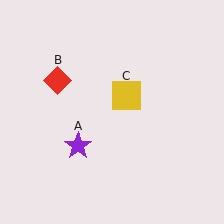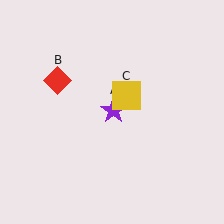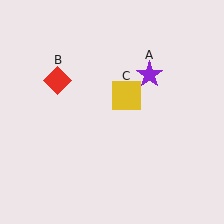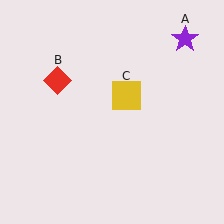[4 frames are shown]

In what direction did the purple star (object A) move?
The purple star (object A) moved up and to the right.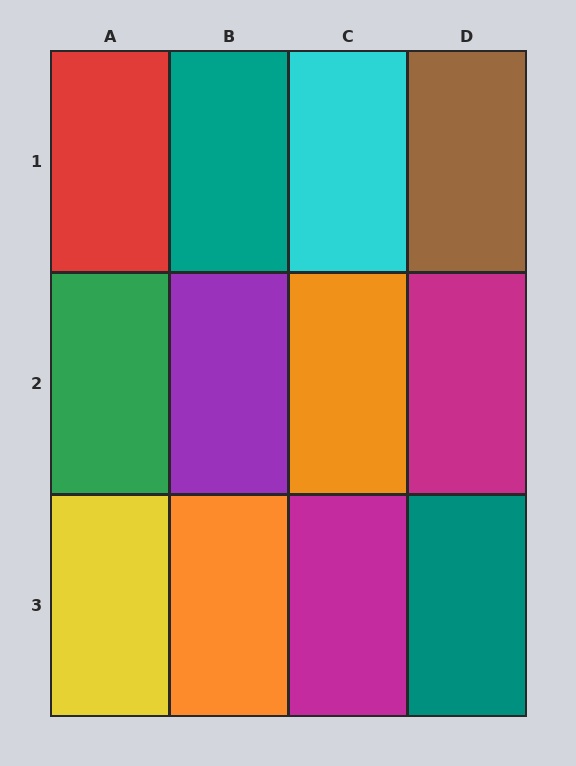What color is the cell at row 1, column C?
Cyan.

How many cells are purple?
1 cell is purple.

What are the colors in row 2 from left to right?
Green, purple, orange, magenta.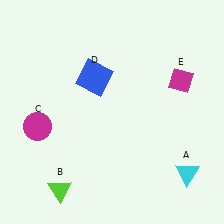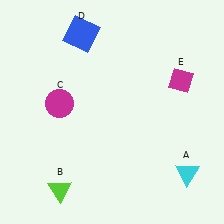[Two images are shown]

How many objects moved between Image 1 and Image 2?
2 objects moved between the two images.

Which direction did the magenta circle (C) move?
The magenta circle (C) moved up.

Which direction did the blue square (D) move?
The blue square (D) moved up.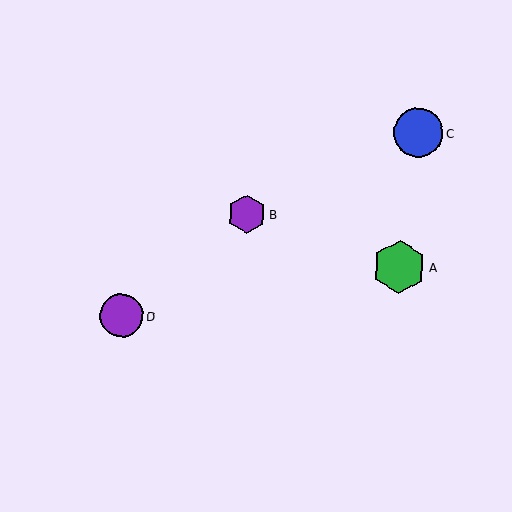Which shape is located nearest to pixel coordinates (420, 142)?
The blue circle (labeled C) at (419, 133) is nearest to that location.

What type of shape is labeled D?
Shape D is a purple circle.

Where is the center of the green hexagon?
The center of the green hexagon is at (399, 267).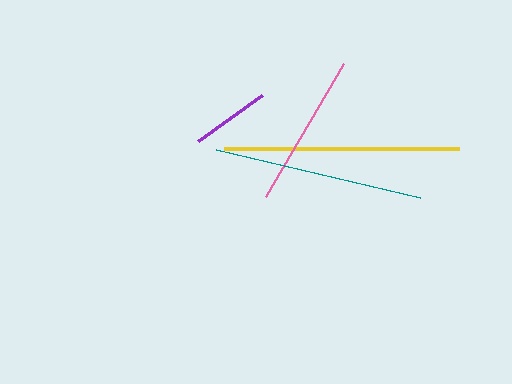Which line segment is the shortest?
The purple line is the shortest at approximately 79 pixels.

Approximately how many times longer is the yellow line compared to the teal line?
The yellow line is approximately 1.1 times the length of the teal line.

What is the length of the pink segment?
The pink segment is approximately 154 pixels long.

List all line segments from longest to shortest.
From longest to shortest: yellow, teal, pink, purple.